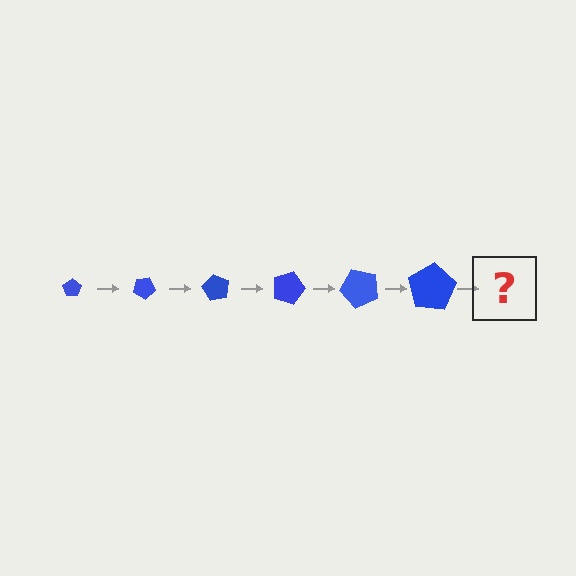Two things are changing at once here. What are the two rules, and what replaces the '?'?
The two rules are that the pentagon grows larger each step and it rotates 30 degrees each step. The '?' should be a pentagon, larger than the previous one and rotated 180 degrees from the start.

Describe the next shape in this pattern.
It should be a pentagon, larger than the previous one and rotated 180 degrees from the start.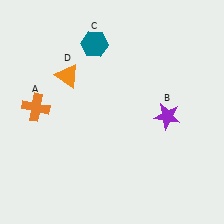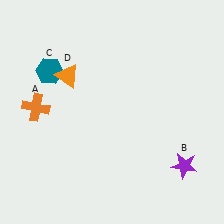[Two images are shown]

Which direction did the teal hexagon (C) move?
The teal hexagon (C) moved left.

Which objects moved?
The objects that moved are: the purple star (B), the teal hexagon (C).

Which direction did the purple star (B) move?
The purple star (B) moved down.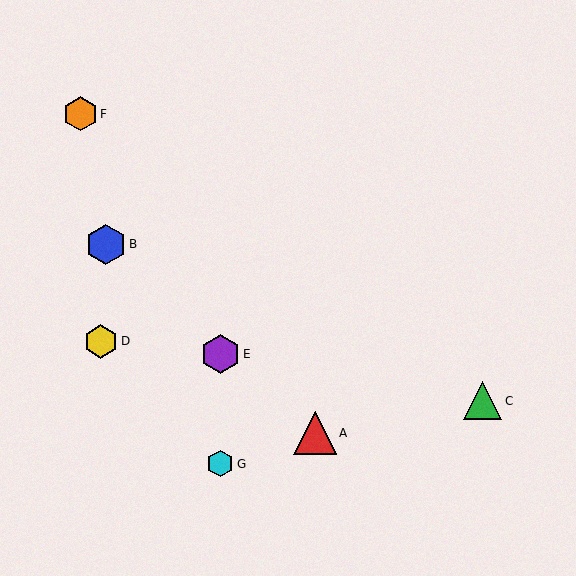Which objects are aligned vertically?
Objects E, G are aligned vertically.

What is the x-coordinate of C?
Object C is at x≈483.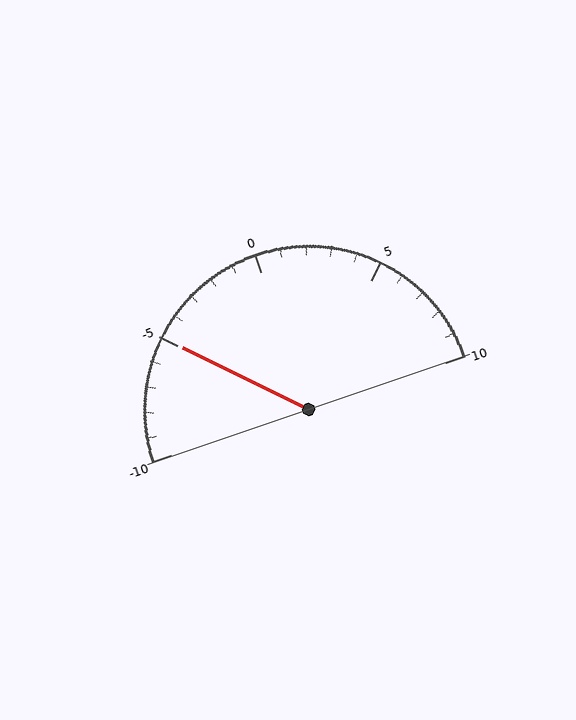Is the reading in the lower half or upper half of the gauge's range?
The reading is in the lower half of the range (-10 to 10).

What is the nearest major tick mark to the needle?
The nearest major tick mark is -5.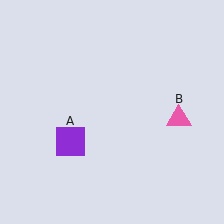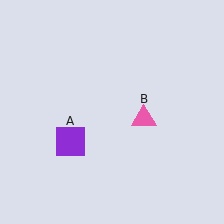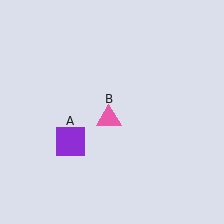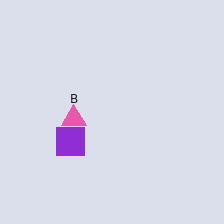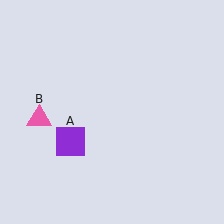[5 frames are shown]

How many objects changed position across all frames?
1 object changed position: pink triangle (object B).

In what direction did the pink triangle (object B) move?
The pink triangle (object B) moved left.